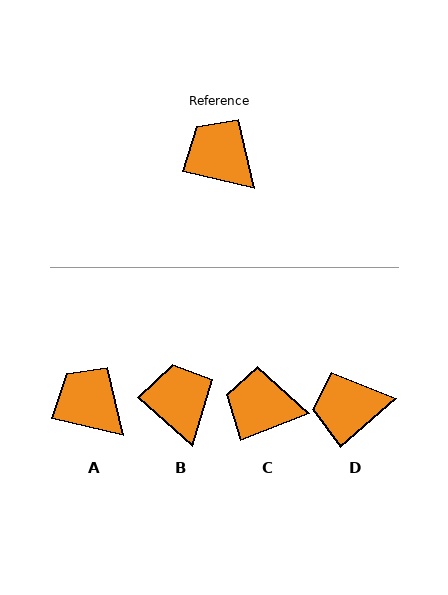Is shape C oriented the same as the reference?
No, it is off by about 34 degrees.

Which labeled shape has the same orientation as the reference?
A.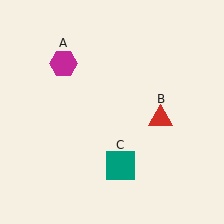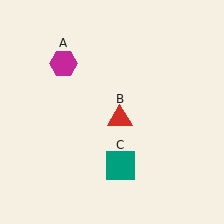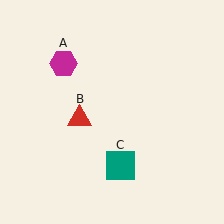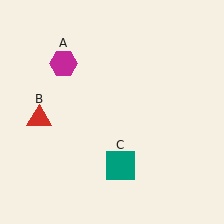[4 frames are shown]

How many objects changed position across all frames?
1 object changed position: red triangle (object B).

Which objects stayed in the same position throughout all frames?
Magenta hexagon (object A) and teal square (object C) remained stationary.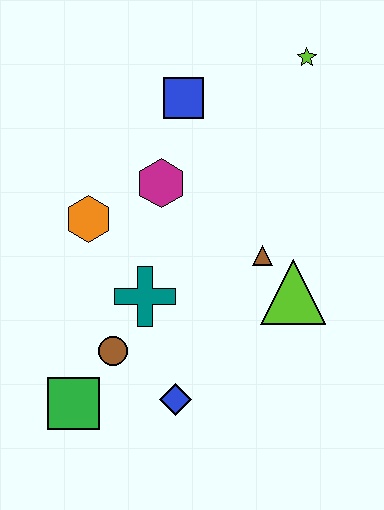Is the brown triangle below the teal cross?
No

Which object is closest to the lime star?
The blue square is closest to the lime star.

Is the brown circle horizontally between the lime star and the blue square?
No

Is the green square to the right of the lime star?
No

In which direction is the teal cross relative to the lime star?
The teal cross is below the lime star.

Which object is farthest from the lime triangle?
The green square is farthest from the lime triangle.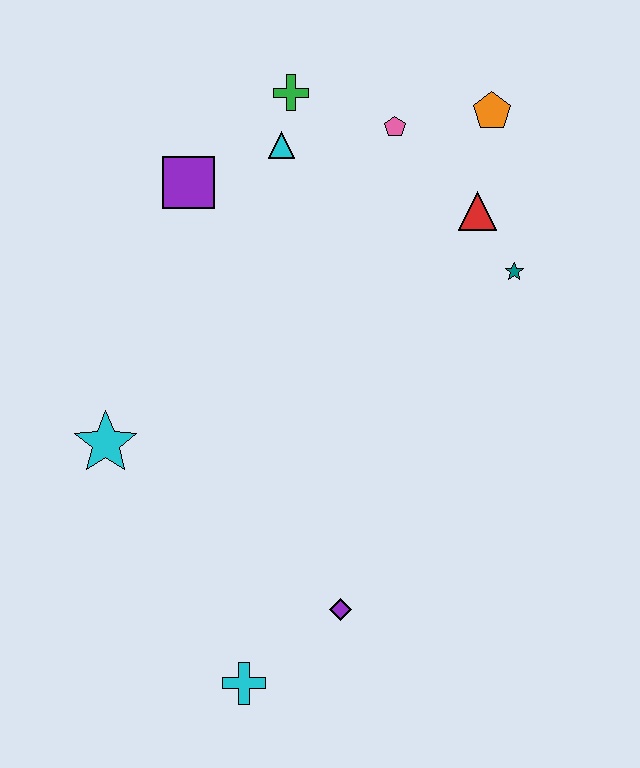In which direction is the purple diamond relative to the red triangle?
The purple diamond is below the red triangle.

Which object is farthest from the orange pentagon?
The cyan cross is farthest from the orange pentagon.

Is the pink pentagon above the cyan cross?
Yes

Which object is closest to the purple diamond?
The cyan cross is closest to the purple diamond.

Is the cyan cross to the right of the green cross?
No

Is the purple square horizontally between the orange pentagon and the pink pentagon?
No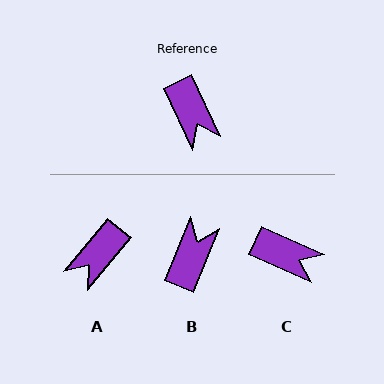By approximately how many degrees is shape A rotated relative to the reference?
Approximately 65 degrees clockwise.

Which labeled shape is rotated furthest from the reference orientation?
B, about 132 degrees away.